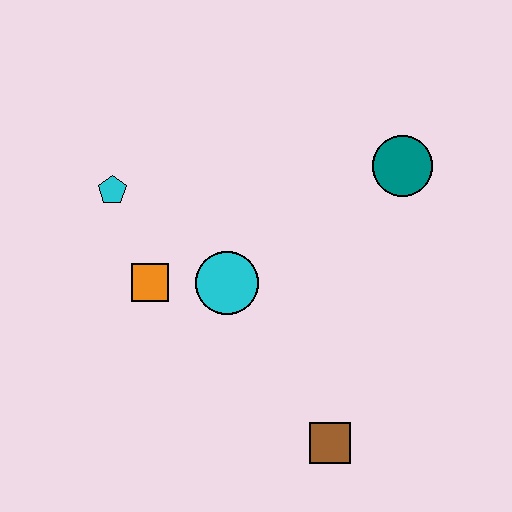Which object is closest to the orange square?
The cyan circle is closest to the orange square.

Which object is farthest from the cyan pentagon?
The brown square is farthest from the cyan pentagon.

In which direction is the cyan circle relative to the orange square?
The cyan circle is to the right of the orange square.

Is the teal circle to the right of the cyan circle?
Yes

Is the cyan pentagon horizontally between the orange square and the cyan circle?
No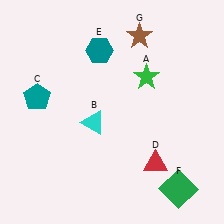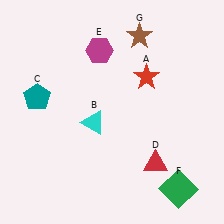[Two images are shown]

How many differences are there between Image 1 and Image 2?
There are 2 differences between the two images.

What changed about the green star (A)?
In Image 1, A is green. In Image 2, it changed to red.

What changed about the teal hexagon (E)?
In Image 1, E is teal. In Image 2, it changed to magenta.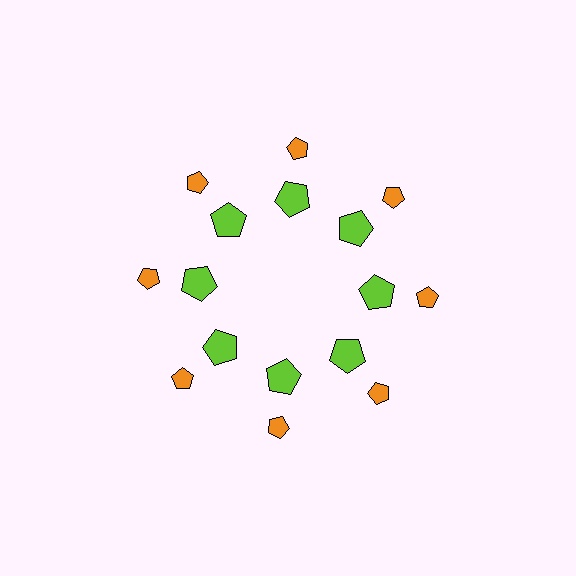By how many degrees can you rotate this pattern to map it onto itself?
The pattern maps onto itself every 45 degrees of rotation.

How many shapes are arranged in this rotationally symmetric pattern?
There are 16 shapes, arranged in 8 groups of 2.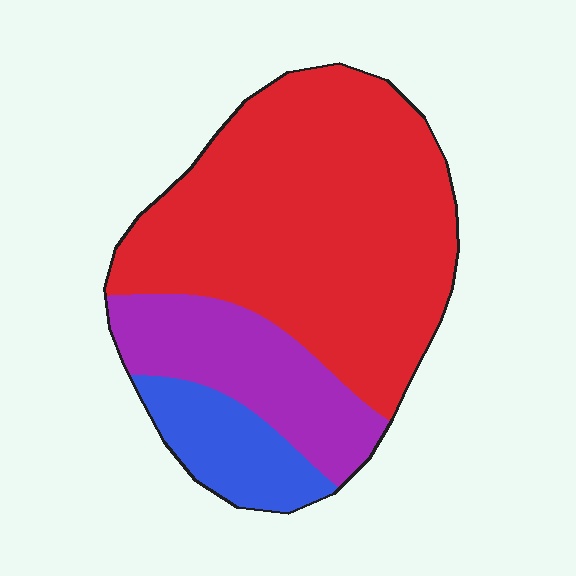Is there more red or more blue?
Red.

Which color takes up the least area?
Blue, at roughly 15%.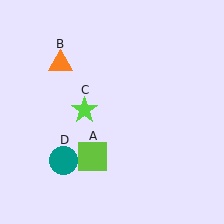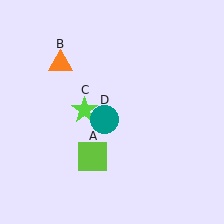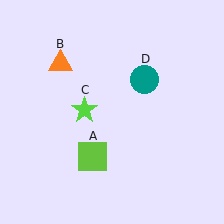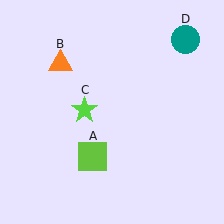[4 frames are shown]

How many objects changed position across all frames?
1 object changed position: teal circle (object D).